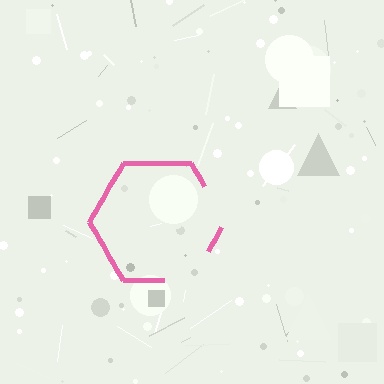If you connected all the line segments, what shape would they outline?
They would outline a hexagon.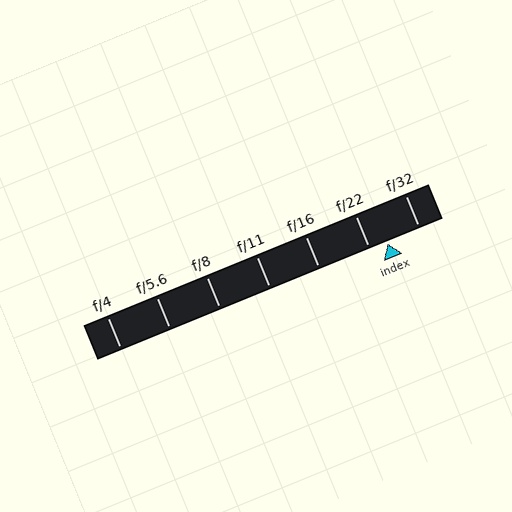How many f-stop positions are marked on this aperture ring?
There are 7 f-stop positions marked.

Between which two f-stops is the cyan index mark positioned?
The index mark is between f/22 and f/32.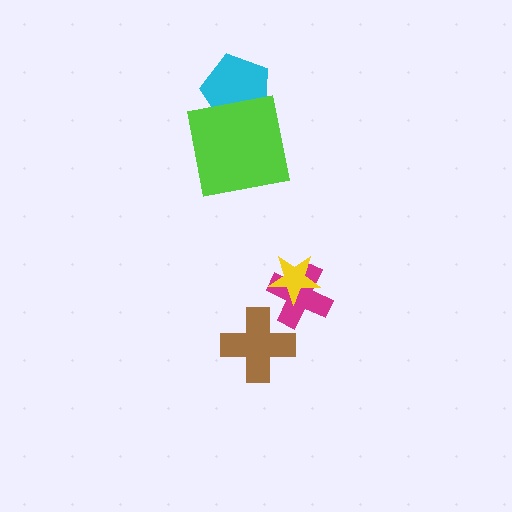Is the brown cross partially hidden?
No, no other shape covers it.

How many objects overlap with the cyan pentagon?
1 object overlaps with the cyan pentagon.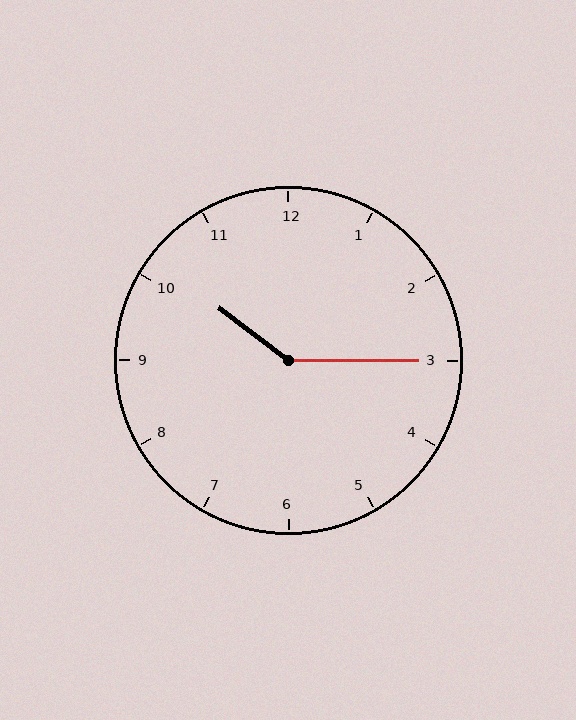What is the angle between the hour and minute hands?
Approximately 142 degrees.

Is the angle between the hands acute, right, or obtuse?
It is obtuse.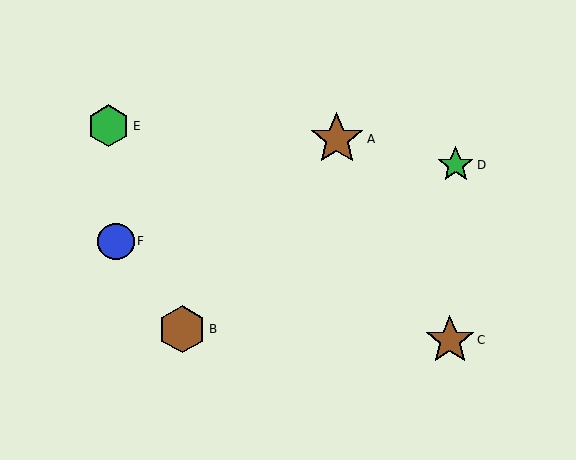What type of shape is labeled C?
Shape C is a brown star.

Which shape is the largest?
The brown star (labeled A) is the largest.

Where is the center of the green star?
The center of the green star is at (456, 165).